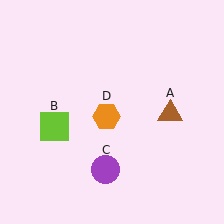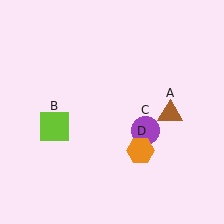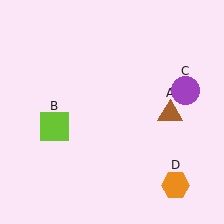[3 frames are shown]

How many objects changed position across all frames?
2 objects changed position: purple circle (object C), orange hexagon (object D).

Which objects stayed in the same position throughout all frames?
Brown triangle (object A) and lime square (object B) remained stationary.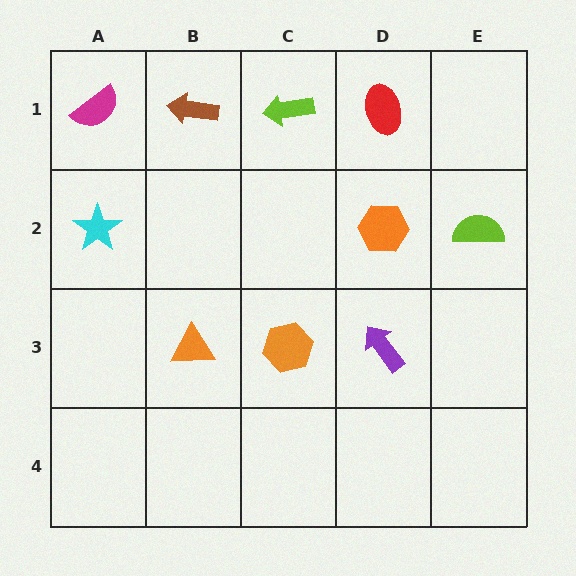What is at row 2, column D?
An orange hexagon.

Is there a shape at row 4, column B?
No, that cell is empty.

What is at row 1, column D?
A red ellipse.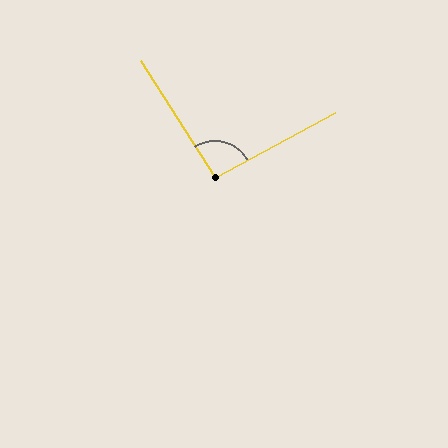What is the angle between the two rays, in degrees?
Approximately 94 degrees.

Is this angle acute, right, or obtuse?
It is approximately a right angle.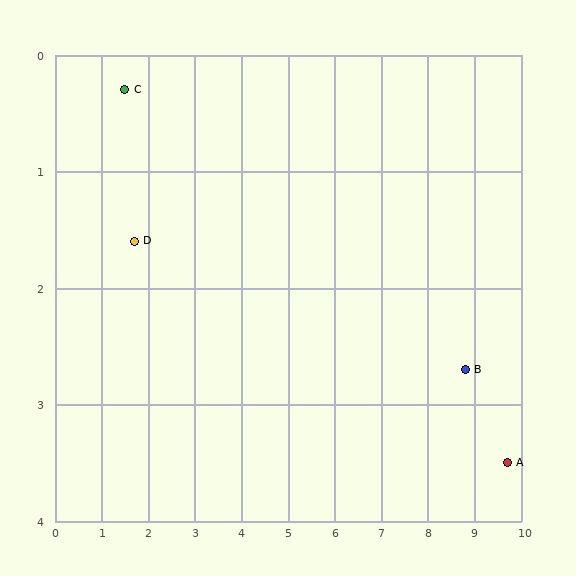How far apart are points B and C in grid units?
Points B and C are about 7.7 grid units apart.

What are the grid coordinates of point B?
Point B is at approximately (8.8, 2.7).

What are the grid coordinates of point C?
Point C is at approximately (1.5, 0.3).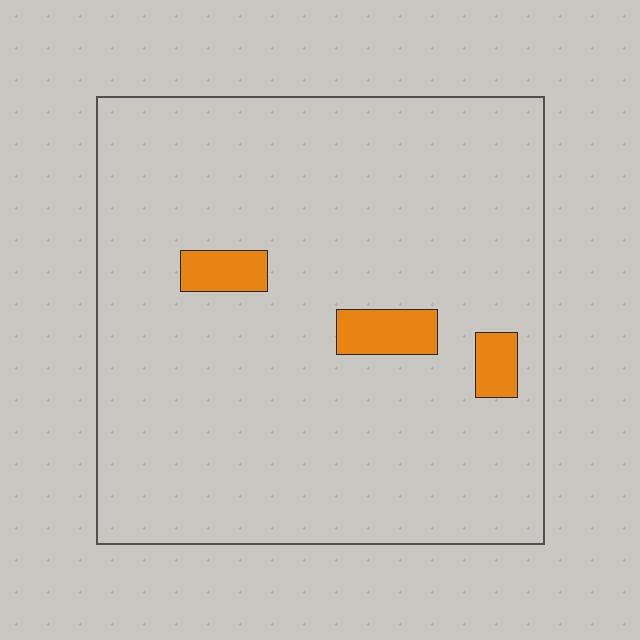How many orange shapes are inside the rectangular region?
3.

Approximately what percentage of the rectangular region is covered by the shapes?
Approximately 5%.